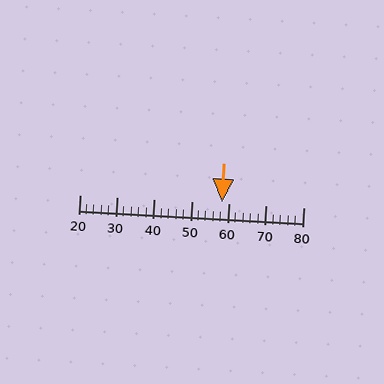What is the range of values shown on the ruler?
The ruler shows values from 20 to 80.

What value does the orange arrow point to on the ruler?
The orange arrow points to approximately 58.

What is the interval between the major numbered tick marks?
The major tick marks are spaced 10 units apart.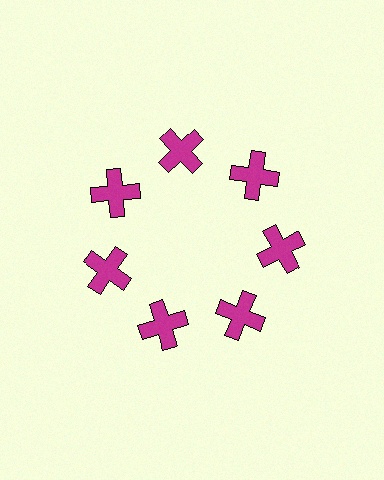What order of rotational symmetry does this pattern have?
This pattern has 7-fold rotational symmetry.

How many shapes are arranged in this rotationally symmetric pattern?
There are 7 shapes, arranged in 7 groups of 1.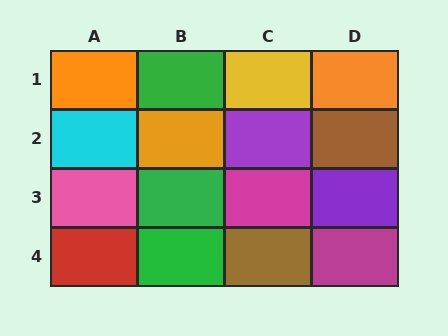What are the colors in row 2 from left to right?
Cyan, orange, purple, brown.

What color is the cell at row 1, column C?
Yellow.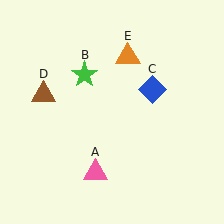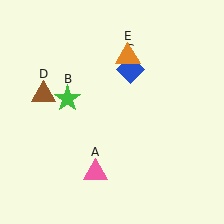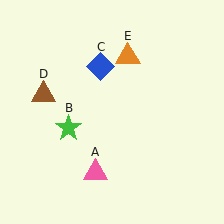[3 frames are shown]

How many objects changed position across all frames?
2 objects changed position: green star (object B), blue diamond (object C).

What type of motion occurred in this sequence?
The green star (object B), blue diamond (object C) rotated counterclockwise around the center of the scene.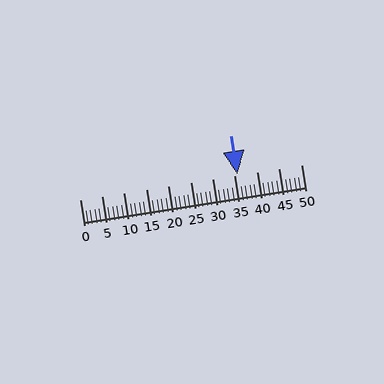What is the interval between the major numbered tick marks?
The major tick marks are spaced 5 units apart.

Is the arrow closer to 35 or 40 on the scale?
The arrow is closer to 35.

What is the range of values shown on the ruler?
The ruler shows values from 0 to 50.